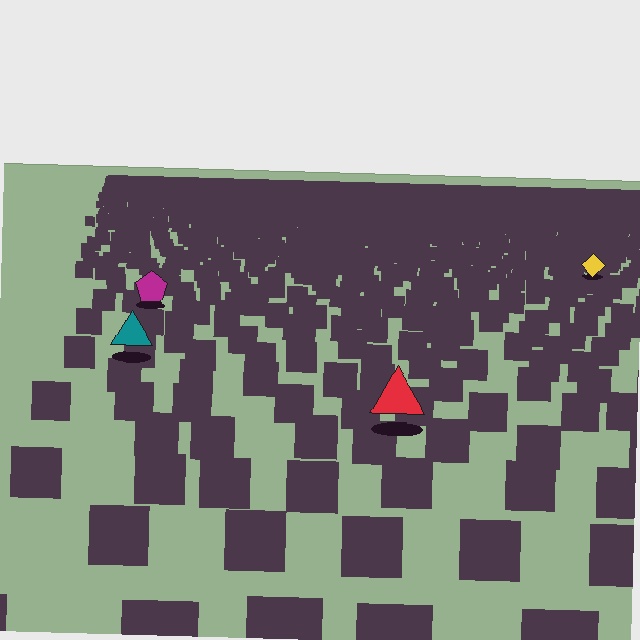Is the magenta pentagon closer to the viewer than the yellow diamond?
Yes. The magenta pentagon is closer — you can tell from the texture gradient: the ground texture is coarser near it.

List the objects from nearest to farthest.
From nearest to farthest: the red triangle, the teal triangle, the magenta pentagon, the yellow diamond.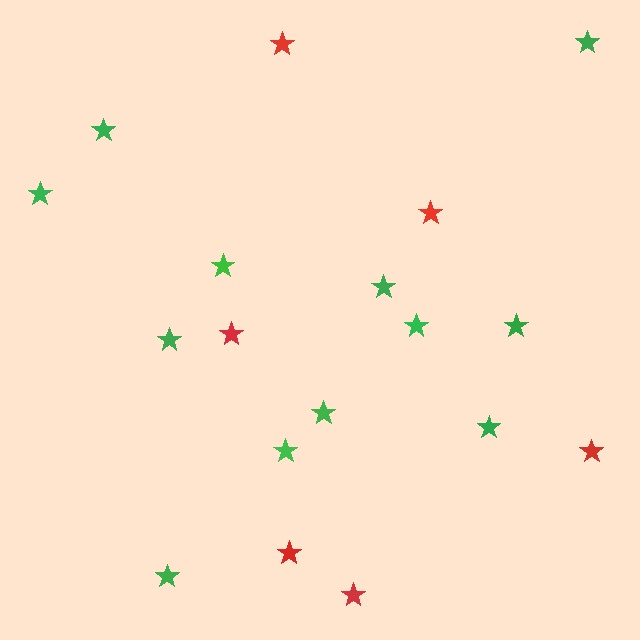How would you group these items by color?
There are 2 groups: one group of red stars (6) and one group of green stars (12).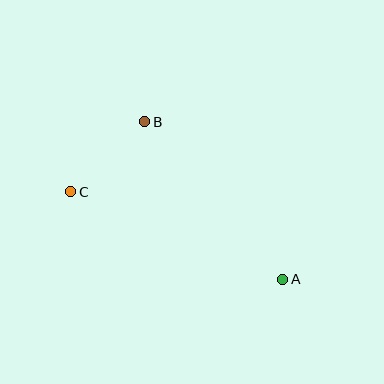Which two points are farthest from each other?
Points A and C are farthest from each other.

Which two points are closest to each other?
Points B and C are closest to each other.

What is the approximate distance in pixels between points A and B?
The distance between A and B is approximately 209 pixels.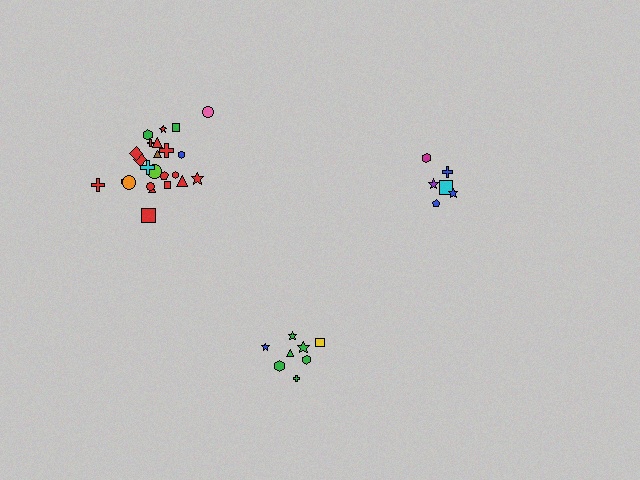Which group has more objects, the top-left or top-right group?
The top-left group.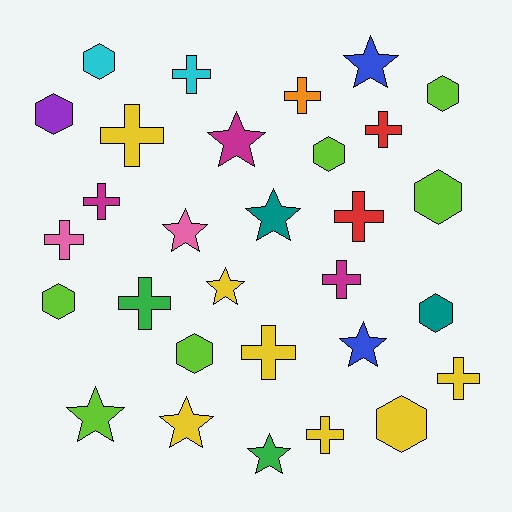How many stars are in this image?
There are 9 stars.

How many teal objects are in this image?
There are 2 teal objects.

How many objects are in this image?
There are 30 objects.